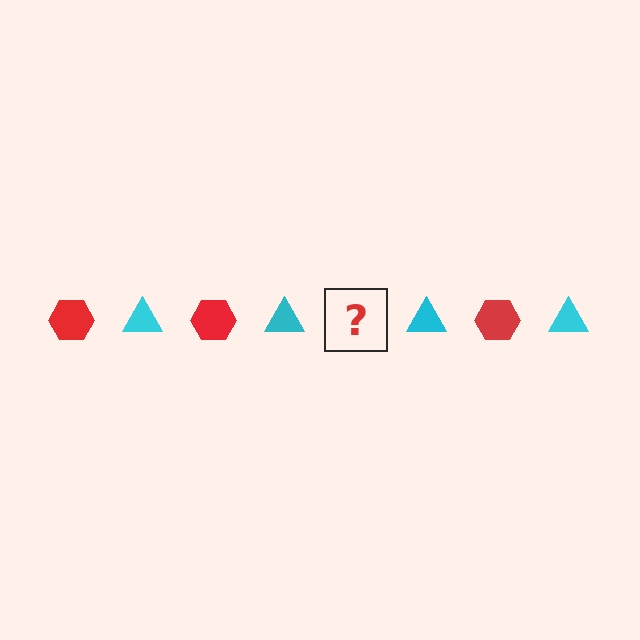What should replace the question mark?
The question mark should be replaced with a red hexagon.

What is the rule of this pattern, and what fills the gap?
The rule is that the pattern alternates between red hexagon and cyan triangle. The gap should be filled with a red hexagon.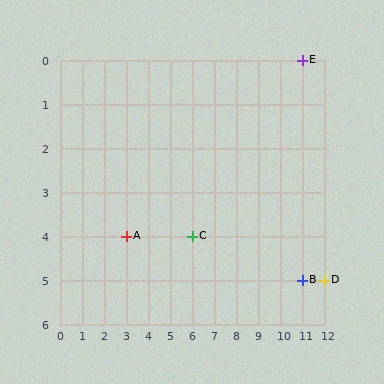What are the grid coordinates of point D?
Point D is at grid coordinates (12, 5).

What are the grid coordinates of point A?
Point A is at grid coordinates (3, 4).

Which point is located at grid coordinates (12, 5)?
Point D is at (12, 5).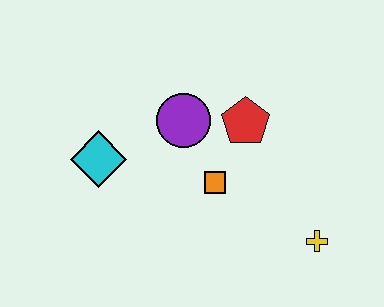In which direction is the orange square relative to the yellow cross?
The orange square is to the left of the yellow cross.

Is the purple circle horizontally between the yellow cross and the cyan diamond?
Yes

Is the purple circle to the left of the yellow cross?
Yes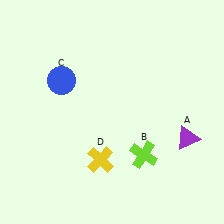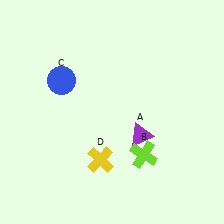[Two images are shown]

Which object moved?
The purple triangle (A) moved left.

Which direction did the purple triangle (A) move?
The purple triangle (A) moved left.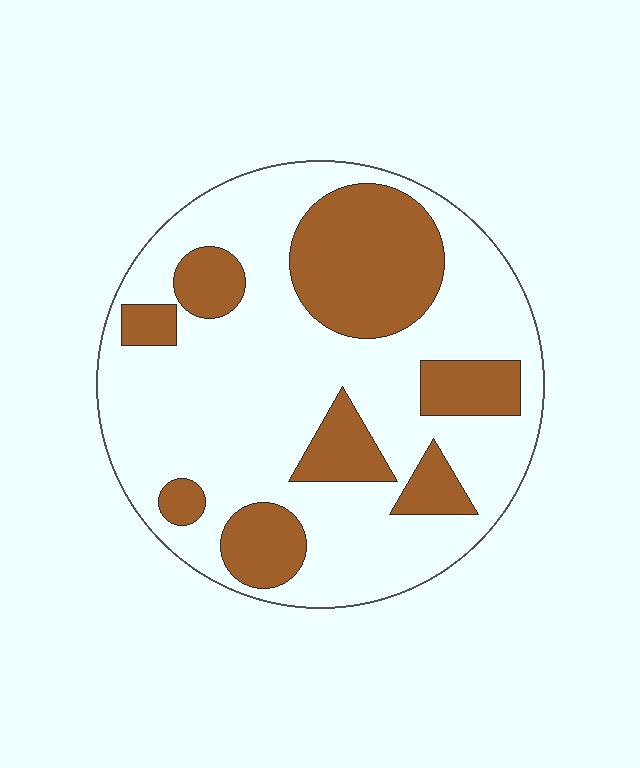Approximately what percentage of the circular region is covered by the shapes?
Approximately 30%.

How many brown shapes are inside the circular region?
8.